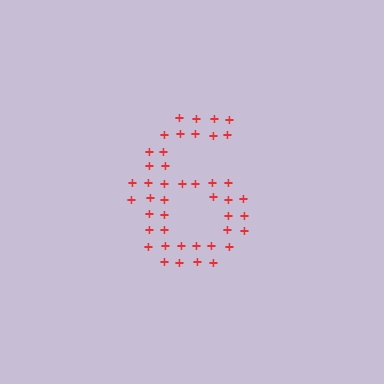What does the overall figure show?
The overall figure shows the digit 6.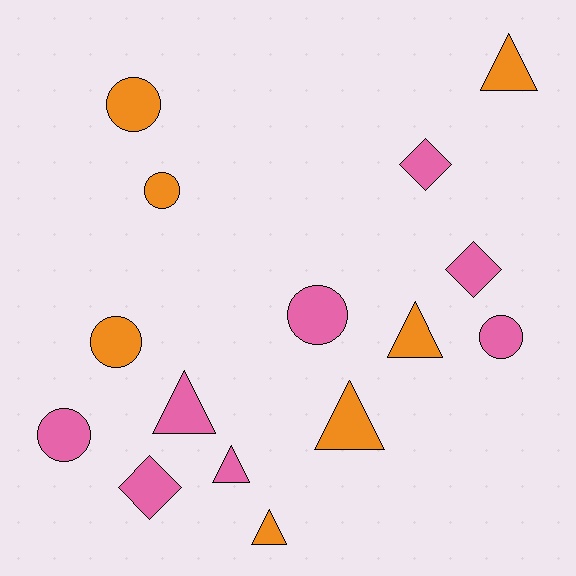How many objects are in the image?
There are 15 objects.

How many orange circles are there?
There are 3 orange circles.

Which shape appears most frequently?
Circle, with 6 objects.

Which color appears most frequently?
Pink, with 8 objects.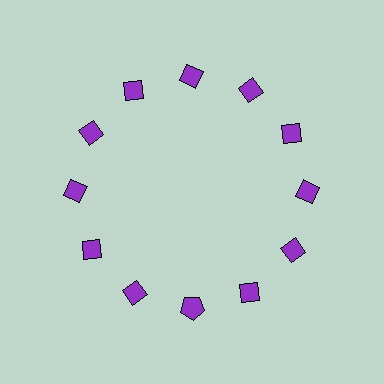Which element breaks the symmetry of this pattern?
The purple pentagon at roughly the 6 o'clock position breaks the symmetry. All other shapes are purple diamonds.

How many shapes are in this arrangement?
There are 12 shapes arranged in a ring pattern.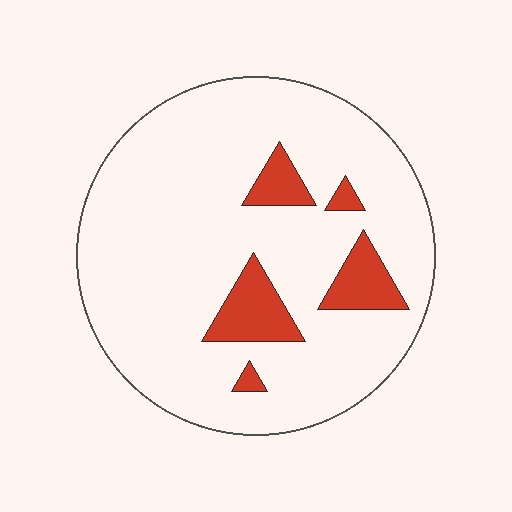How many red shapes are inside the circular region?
5.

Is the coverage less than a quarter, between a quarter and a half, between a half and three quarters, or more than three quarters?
Less than a quarter.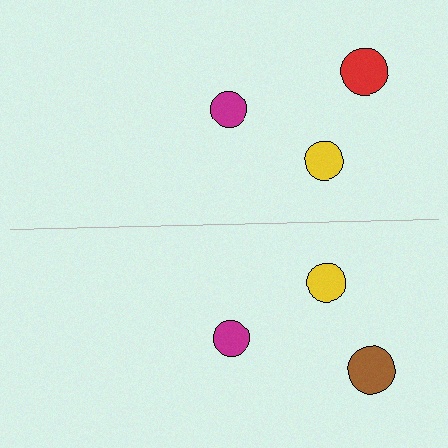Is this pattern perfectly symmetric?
No, the pattern is not perfectly symmetric. The brown circle on the bottom side breaks the symmetry — its mirror counterpart is red.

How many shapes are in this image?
There are 6 shapes in this image.